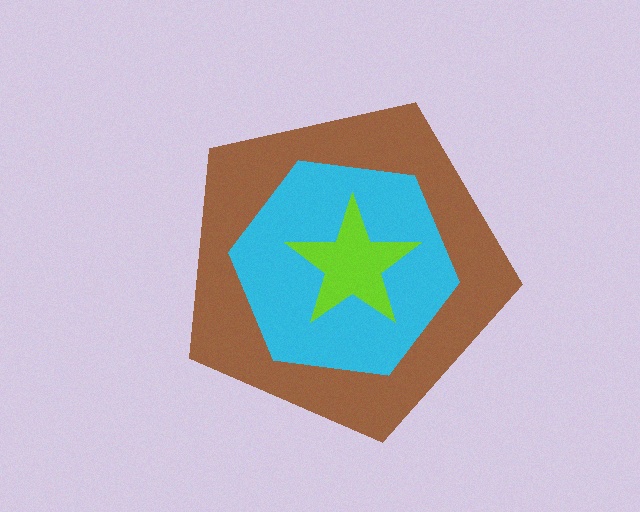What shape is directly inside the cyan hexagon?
The lime star.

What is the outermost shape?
The brown pentagon.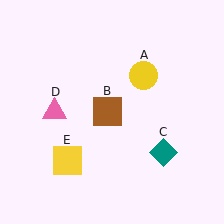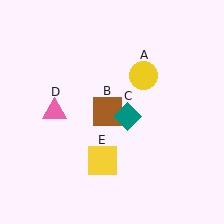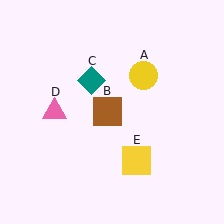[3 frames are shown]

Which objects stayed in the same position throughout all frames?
Yellow circle (object A) and brown square (object B) and pink triangle (object D) remained stationary.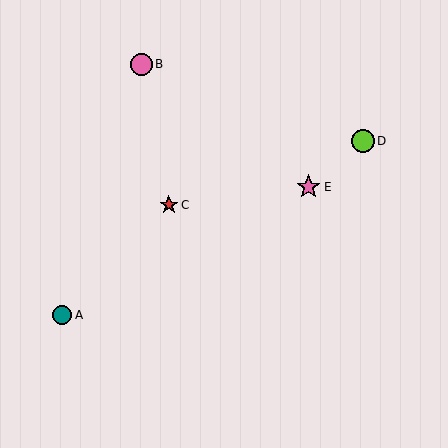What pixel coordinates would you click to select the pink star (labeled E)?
Click at (309, 187) to select the pink star E.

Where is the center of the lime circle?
The center of the lime circle is at (363, 141).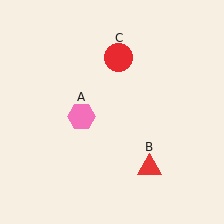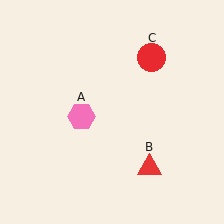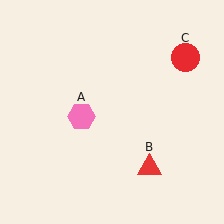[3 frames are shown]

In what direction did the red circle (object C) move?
The red circle (object C) moved right.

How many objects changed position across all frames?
1 object changed position: red circle (object C).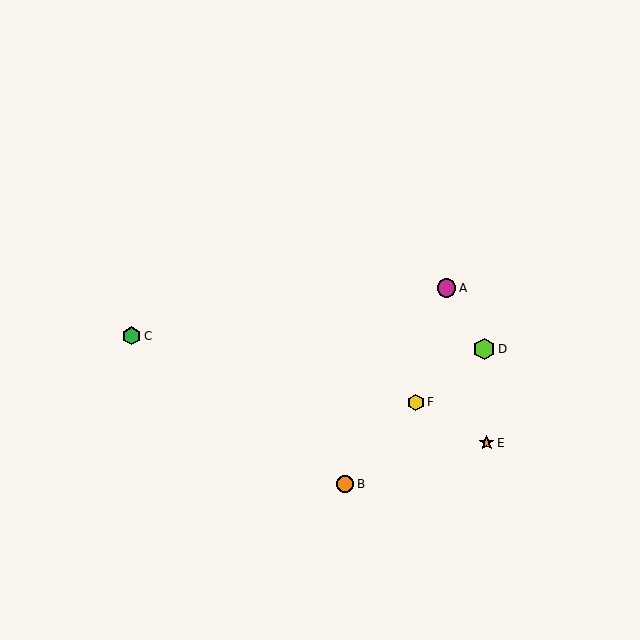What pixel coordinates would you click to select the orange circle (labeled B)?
Click at (345, 484) to select the orange circle B.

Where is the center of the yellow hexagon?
The center of the yellow hexagon is at (416, 402).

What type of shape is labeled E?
Shape E is an orange star.